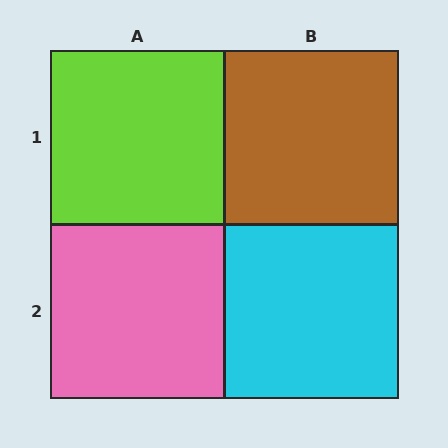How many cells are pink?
1 cell is pink.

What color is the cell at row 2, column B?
Cyan.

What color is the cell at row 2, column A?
Pink.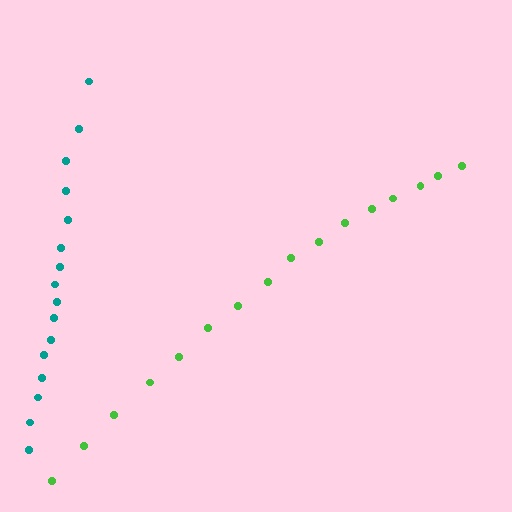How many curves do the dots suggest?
There are 2 distinct paths.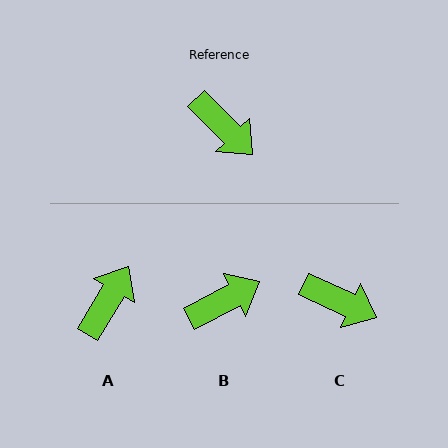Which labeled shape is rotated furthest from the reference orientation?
A, about 104 degrees away.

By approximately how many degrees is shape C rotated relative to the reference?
Approximately 20 degrees counter-clockwise.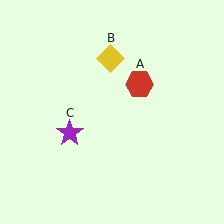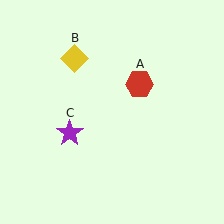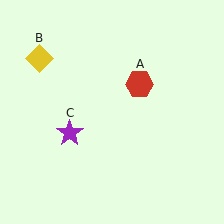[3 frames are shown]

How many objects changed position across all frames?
1 object changed position: yellow diamond (object B).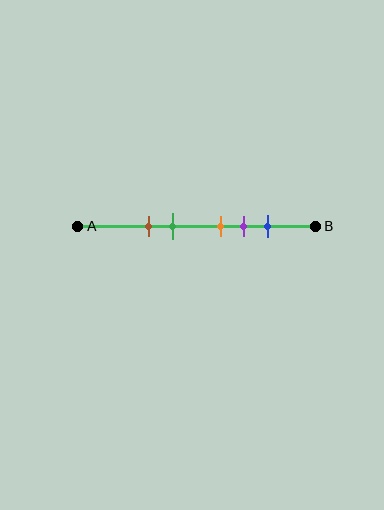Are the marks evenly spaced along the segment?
No, the marks are not evenly spaced.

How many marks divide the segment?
There are 5 marks dividing the segment.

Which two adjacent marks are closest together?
The orange and purple marks are the closest adjacent pair.